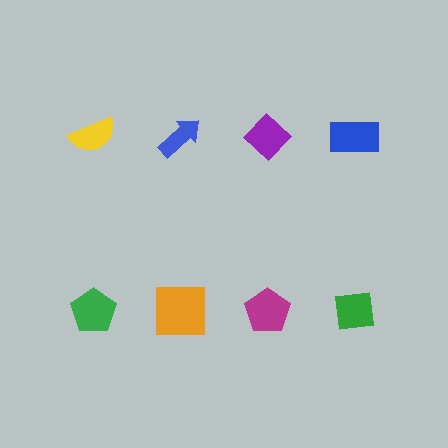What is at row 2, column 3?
A magenta pentagon.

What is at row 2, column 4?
A green square.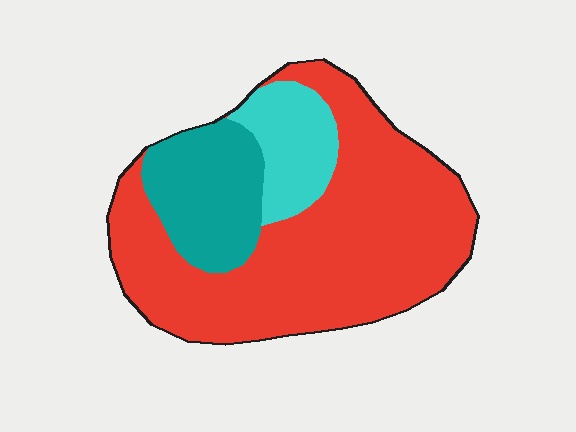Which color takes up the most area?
Red, at roughly 65%.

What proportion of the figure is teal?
Teal covers about 20% of the figure.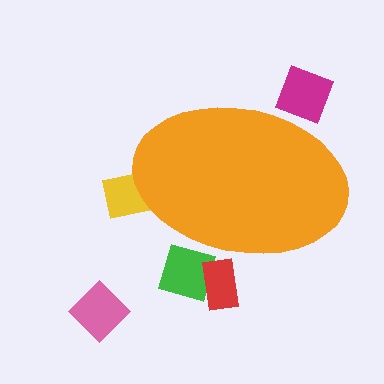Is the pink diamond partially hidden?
No, the pink diamond is fully visible.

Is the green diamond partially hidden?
Yes, the green diamond is partially hidden behind the orange ellipse.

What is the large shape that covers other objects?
An orange ellipse.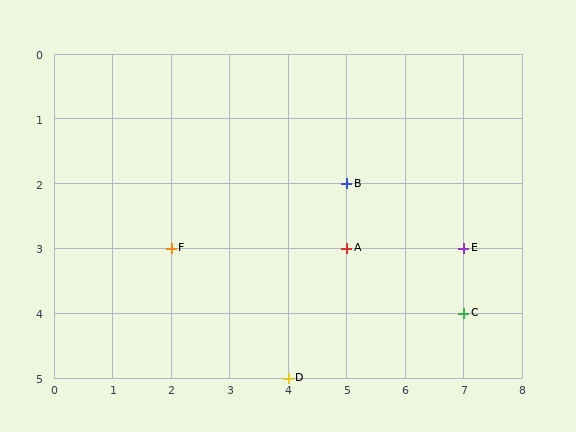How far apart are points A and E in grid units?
Points A and E are 2 columns apart.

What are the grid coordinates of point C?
Point C is at grid coordinates (7, 4).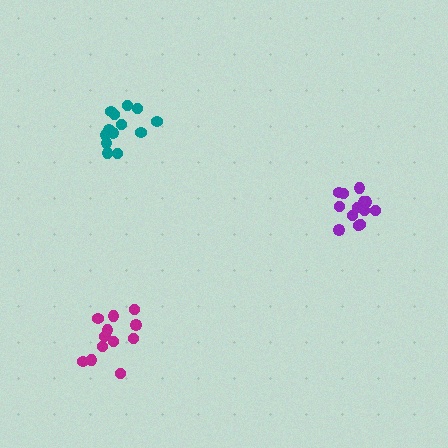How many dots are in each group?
Group 1: 13 dots, Group 2: 14 dots, Group 3: 12 dots (39 total).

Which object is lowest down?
The magenta cluster is bottommost.